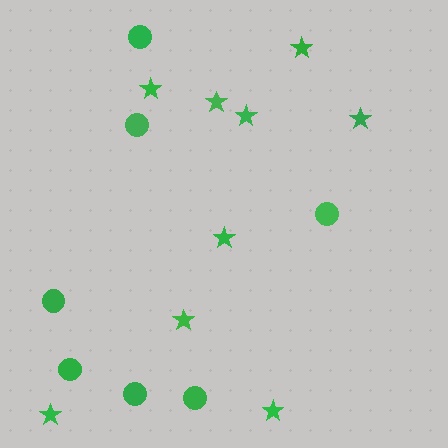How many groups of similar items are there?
There are 2 groups: one group of stars (9) and one group of circles (7).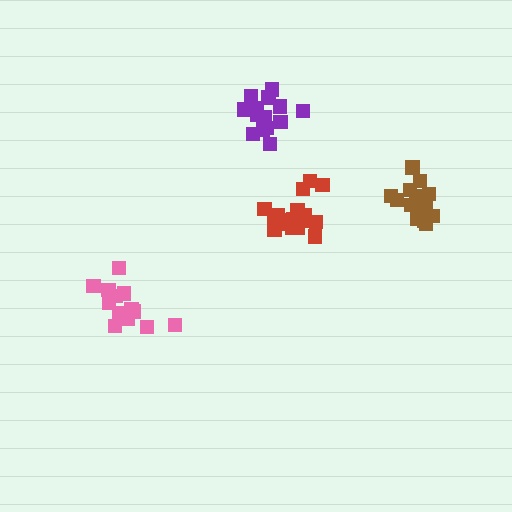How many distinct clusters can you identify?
There are 4 distinct clusters.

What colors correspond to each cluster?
The clusters are colored: red, pink, purple, brown.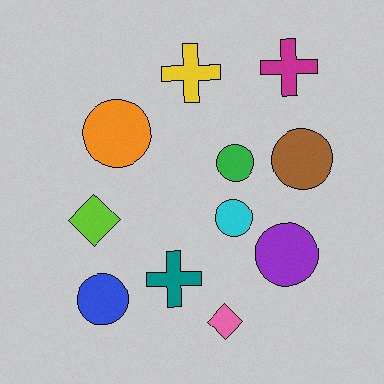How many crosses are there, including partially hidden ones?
There are 3 crosses.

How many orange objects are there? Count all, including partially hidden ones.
There is 1 orange object.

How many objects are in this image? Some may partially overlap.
There are 11 objects.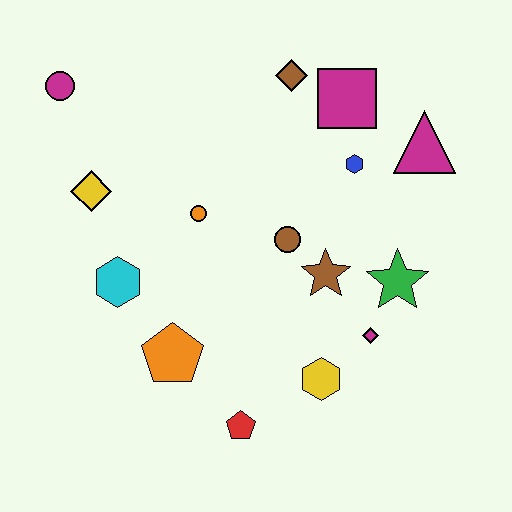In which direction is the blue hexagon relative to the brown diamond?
The blue hexagon is below the brown diamond.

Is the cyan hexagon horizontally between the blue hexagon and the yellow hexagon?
No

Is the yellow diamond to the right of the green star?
No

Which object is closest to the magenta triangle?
The blue hexagon is closest to the magenta triangle.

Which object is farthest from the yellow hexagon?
The magenta circle is farthest from the yellow hexagon.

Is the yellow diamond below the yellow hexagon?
No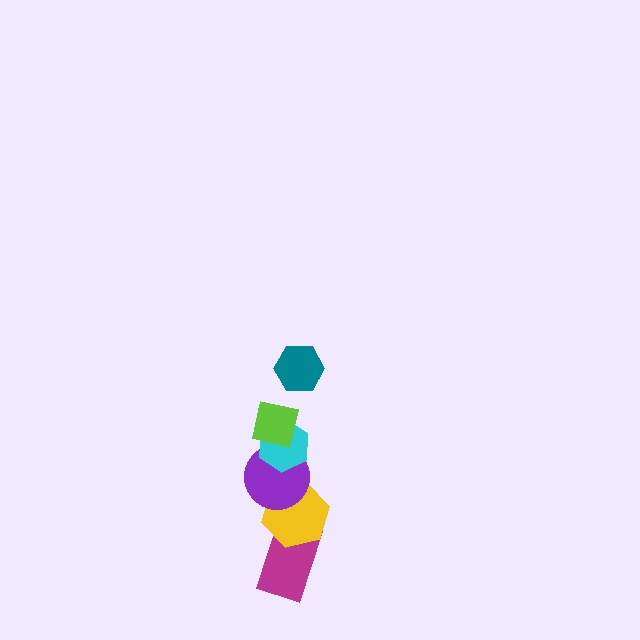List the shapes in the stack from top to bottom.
From top to bottom: the teal hexagon, the lime square, the cyan hexagon, the purple circle, the yellow hexagon, the magenta rectangle.